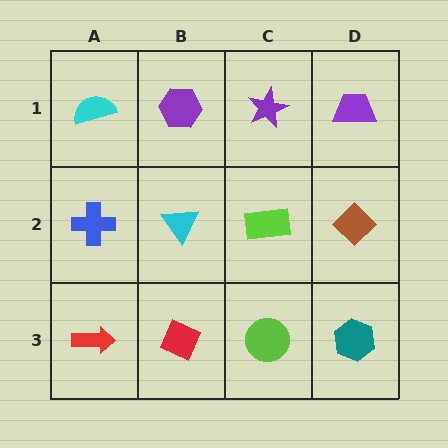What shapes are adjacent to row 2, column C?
A purple star (row 1, column C), a lime circle (row 3, column C), a cyan triangle (row 2, column B), a brown diamond (row 2, column D).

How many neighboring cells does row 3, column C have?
3.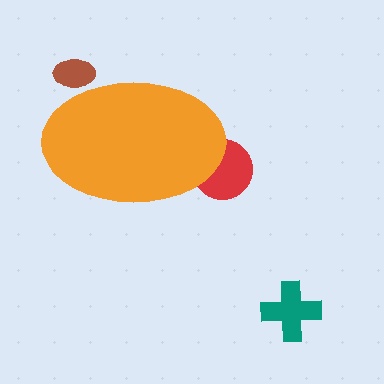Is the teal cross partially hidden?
No, the teal cross is fully visible.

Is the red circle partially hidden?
Yes, the red circle is partially hidden behind the orange ellipse.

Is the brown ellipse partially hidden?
Yes, the brown ellipse is partially hidden behind the orange ellipse.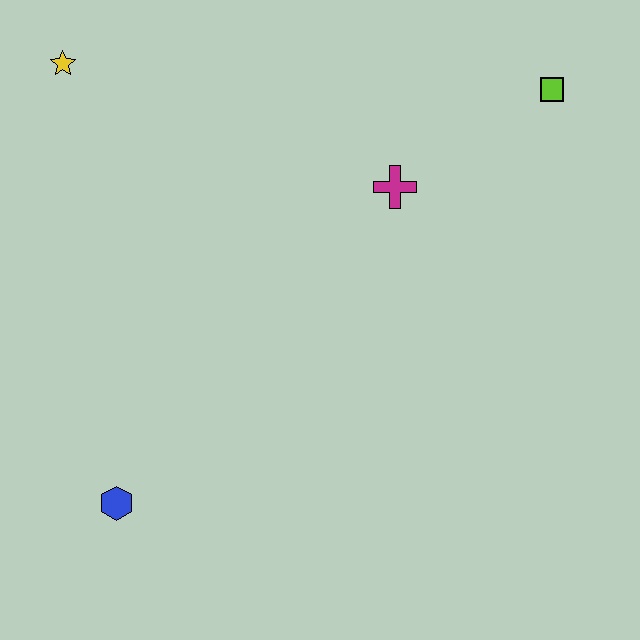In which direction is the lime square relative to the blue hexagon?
The lime square is to the right of the blue hexagon.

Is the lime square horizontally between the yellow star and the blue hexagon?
No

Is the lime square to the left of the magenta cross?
No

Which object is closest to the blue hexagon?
The magenta cross is closest to the blue hexagon.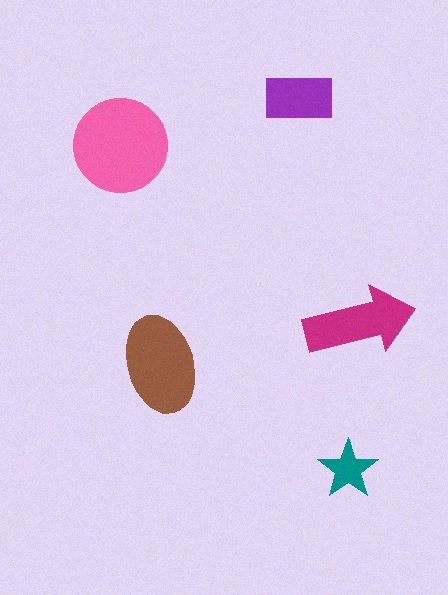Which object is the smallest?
The teal star.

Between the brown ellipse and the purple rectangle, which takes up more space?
The brown ellipse.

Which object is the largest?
The pink circle.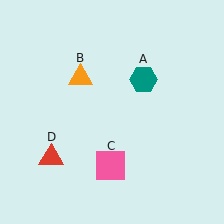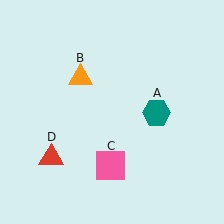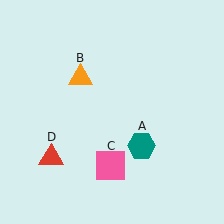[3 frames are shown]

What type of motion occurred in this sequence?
The teal hexagon (object A) rotated clockwise around the center of the scene.